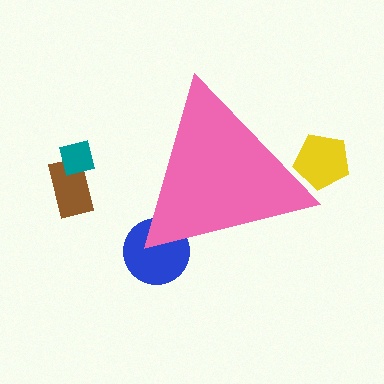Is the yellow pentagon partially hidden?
Yes, the yellow pentagon is partially hidden behind the pink triangle.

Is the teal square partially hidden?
No, the teal square is fully visible.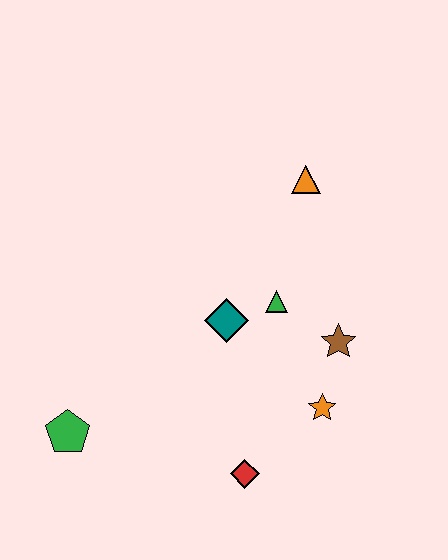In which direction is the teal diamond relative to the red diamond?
The teal diamond is above the red diamond.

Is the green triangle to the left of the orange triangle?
Yes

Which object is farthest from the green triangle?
The green pentagon is farthest from the green triangle.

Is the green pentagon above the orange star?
No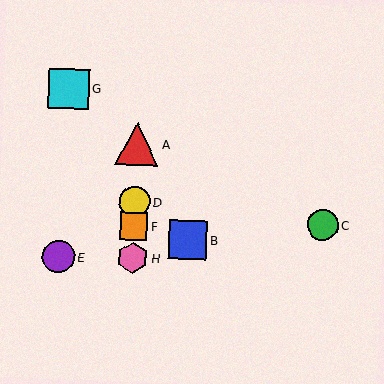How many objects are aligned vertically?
4 objects (A, D, F, H) are aligned vertically.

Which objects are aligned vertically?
Objects A, D, F, H are aligned vertically.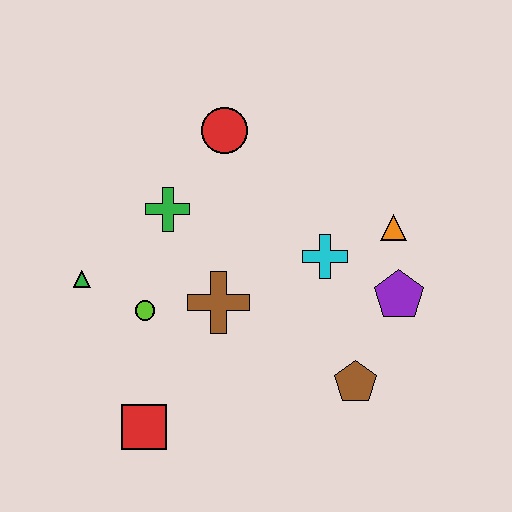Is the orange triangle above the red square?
Yes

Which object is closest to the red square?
The lime circle is closest to the red square.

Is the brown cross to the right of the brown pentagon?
No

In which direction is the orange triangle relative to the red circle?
The orange triangle is to the right of the red circle.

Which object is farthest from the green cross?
The brown pentagon is farthest from the green cross.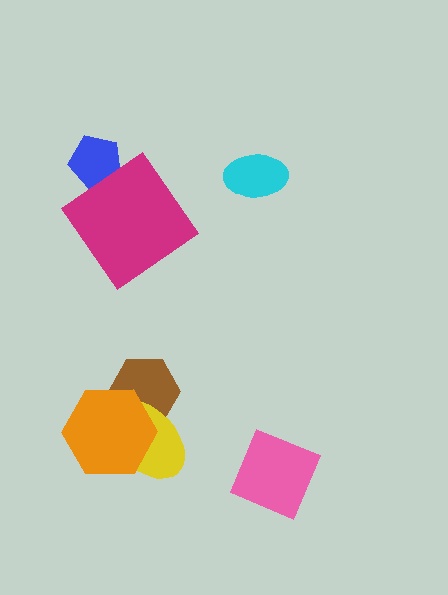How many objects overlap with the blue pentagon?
1 object overlaps with the blue pentagon.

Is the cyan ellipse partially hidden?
No, no other shape covers it.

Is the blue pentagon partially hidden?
Yes, it is partially covered by another shape.